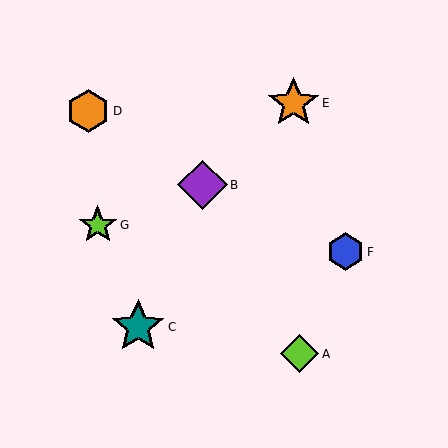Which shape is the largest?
The teal star (labeled C) is the largest.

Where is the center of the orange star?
The center of the orange star is at (294, 103).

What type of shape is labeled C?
Shape C is a teal star.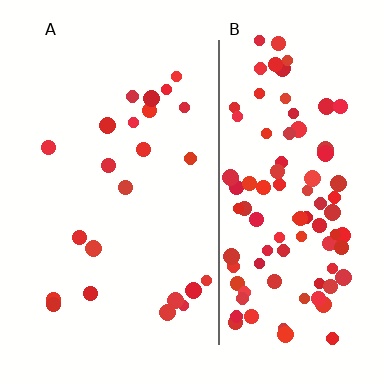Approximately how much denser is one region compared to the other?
Approximately 4.2× — region B over region A.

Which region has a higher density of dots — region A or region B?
B (the right).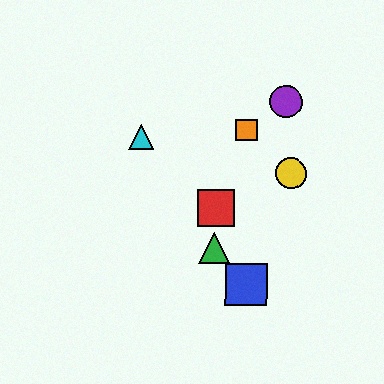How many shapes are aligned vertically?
2 shapes (the blue square, the orange square) are aligned vertically.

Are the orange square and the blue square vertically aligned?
Yes, both are at x≈247.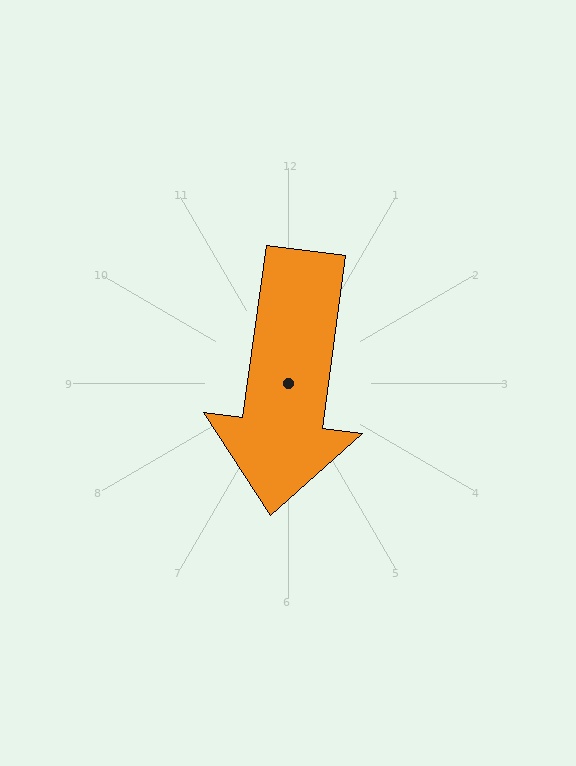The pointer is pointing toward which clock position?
Roughly 6 o'clock.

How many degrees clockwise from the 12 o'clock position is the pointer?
Approximately 188 degrees.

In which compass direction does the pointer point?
South.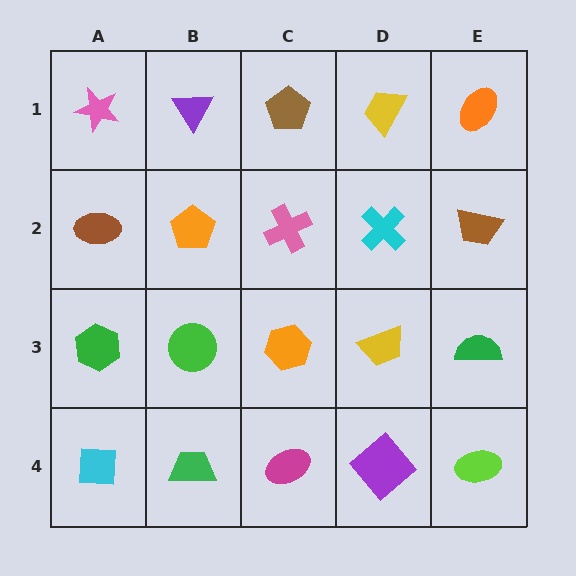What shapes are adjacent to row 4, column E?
A green semicircle (row 3, column E), a purple diamond (row 4, column D).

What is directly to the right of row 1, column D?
An orange ellipse.